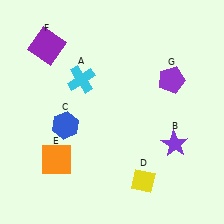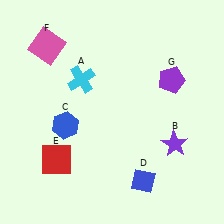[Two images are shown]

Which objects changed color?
D changed from yellow to blue. E changed from orange to red. F changed from purple to pink.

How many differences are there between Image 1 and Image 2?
There are 3 differences between the two images.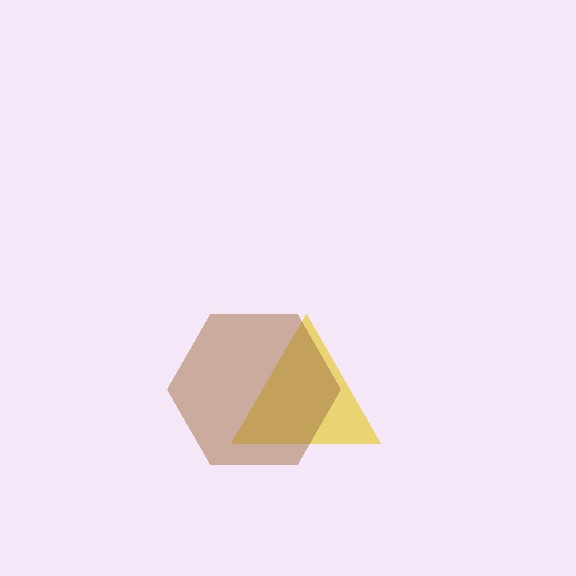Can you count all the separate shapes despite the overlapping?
Yes, there are 2 separate shapes.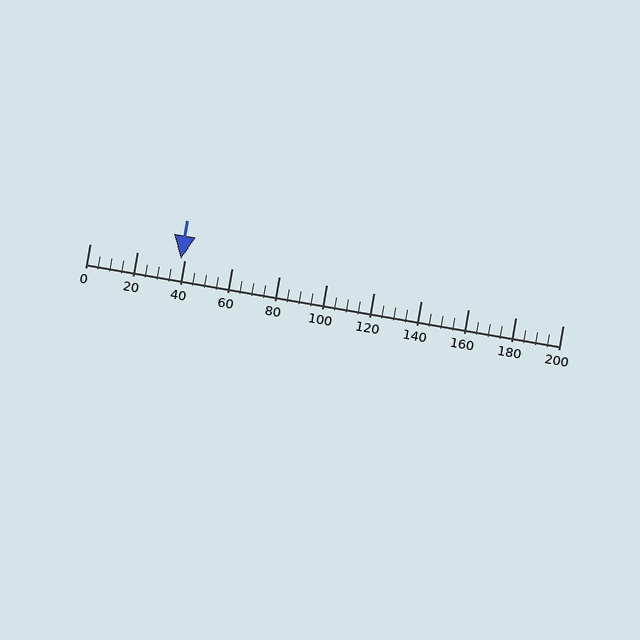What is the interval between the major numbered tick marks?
The major tick marks are spaced 20 units apart.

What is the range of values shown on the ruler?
The ruler shows values from 0 to 200.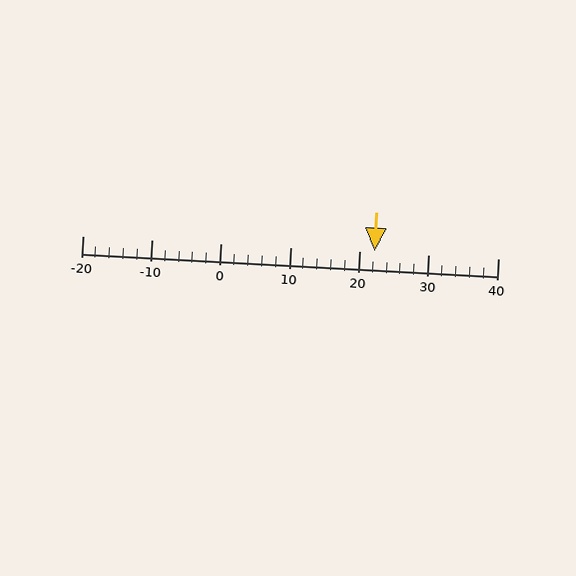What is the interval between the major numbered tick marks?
The major tick marks are spaced 10 units apart.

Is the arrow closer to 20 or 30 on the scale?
The arrow is closer to 20.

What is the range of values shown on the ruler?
The ruler shows values from -20 to 40.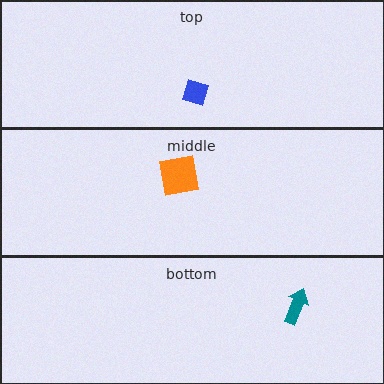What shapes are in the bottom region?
The teal arrow.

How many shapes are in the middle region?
1.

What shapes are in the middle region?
The orange square.